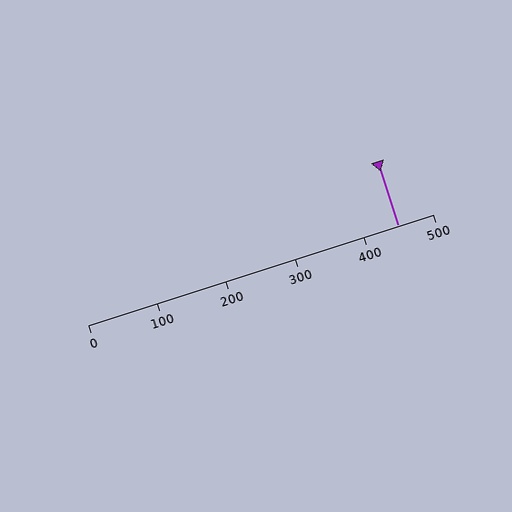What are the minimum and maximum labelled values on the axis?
The axis runs from 0 to 500.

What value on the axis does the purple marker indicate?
The marker indicates approximately 450.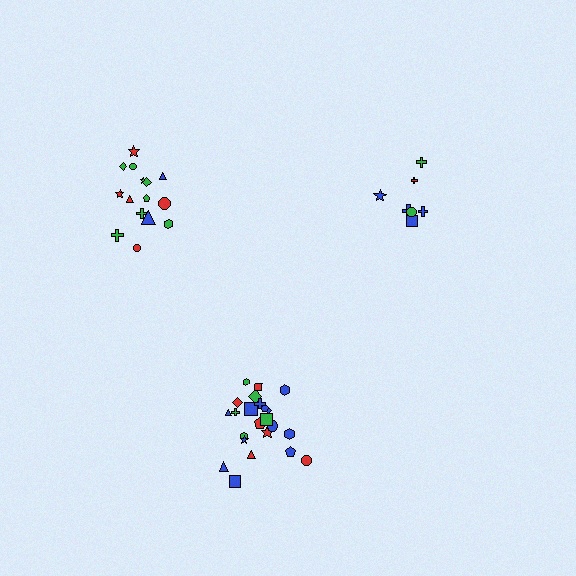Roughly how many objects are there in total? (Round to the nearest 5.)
Roughly 45 objects in total.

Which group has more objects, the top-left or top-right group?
The top-left group.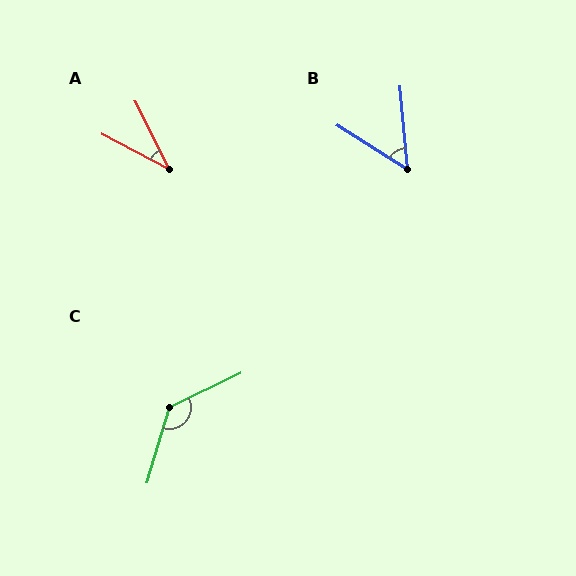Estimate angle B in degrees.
Approximately 52 degrees.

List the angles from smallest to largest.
A (36°), B (52°), C (133°).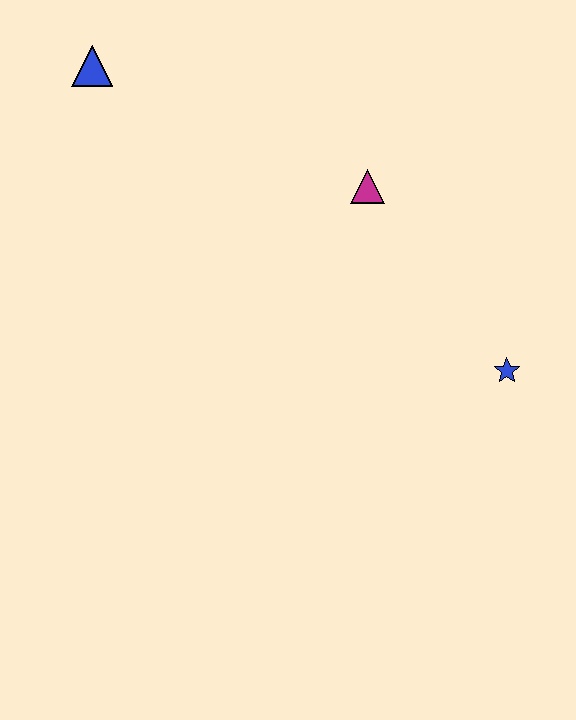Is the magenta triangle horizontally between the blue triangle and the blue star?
Yes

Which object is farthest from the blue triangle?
The blue star is farthest from the blue triangle.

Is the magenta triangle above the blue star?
Yes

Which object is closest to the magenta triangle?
The blue star is closest to the magenta triangle.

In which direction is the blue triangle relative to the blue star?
The blue triangle is to the left of the blue star.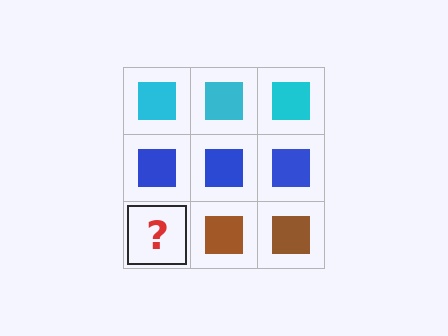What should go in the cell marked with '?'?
The missing cell should contain a brown square.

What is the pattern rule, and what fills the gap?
The rule is that each row has a consistent color. The gap should be filled with a brown square.